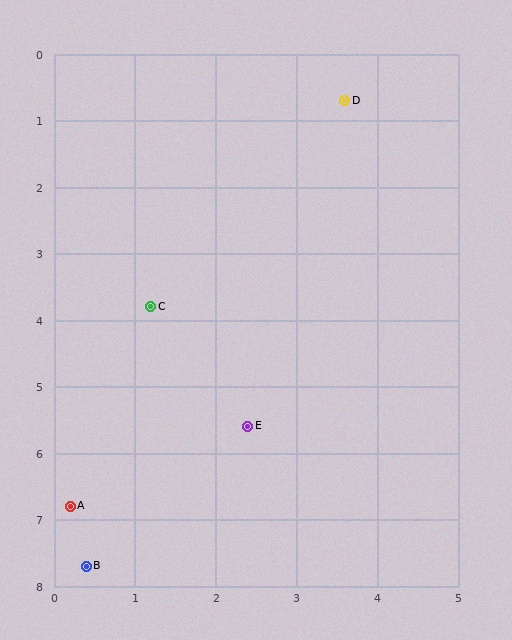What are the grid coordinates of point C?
Point C is at approximately (1.2, 3.8).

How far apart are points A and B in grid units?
Points A and B are about 0.9 grid units apart.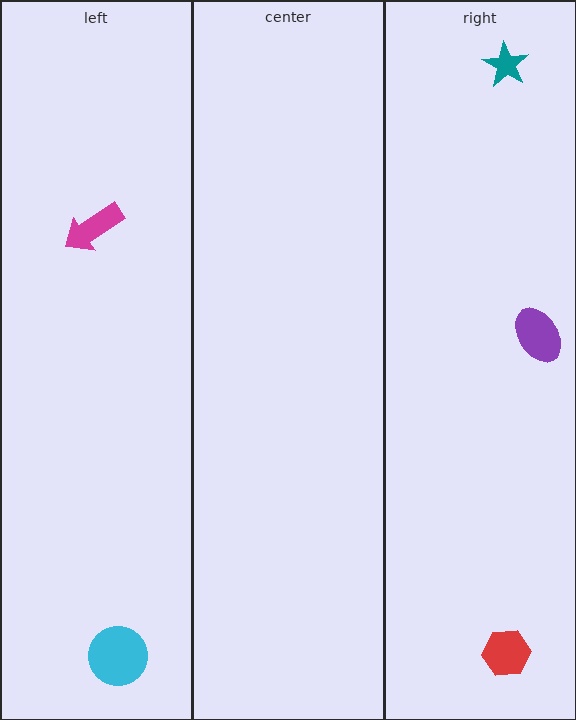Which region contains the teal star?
The right region.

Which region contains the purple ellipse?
The right region.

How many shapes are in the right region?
3.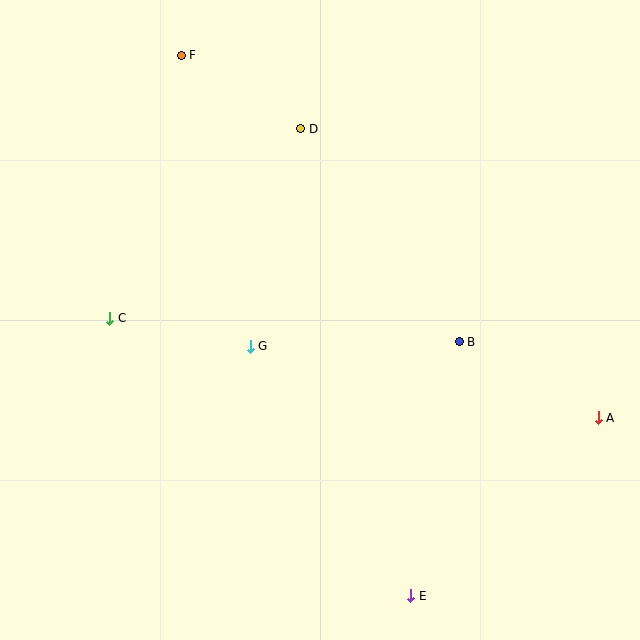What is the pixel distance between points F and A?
The distance between F and A is 553 pixels.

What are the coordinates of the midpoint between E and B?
The midpoint between E and B is at (435, 469).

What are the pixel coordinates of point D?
Point D is at (301, 129).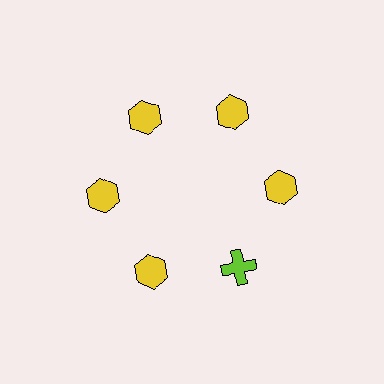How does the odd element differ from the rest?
It differs in both color (lime instead of yellow) and shape (cross instead of hexagon).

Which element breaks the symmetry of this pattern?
The lime cross at roughly the 5 o'clock position breaks the symmetry. All other shapes are yellow hexagons.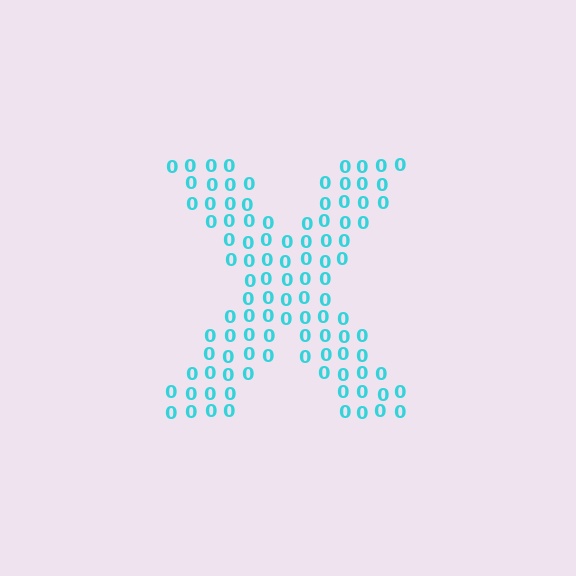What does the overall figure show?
The overall figure shows the letter X.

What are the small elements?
The small elements are digit 0's.